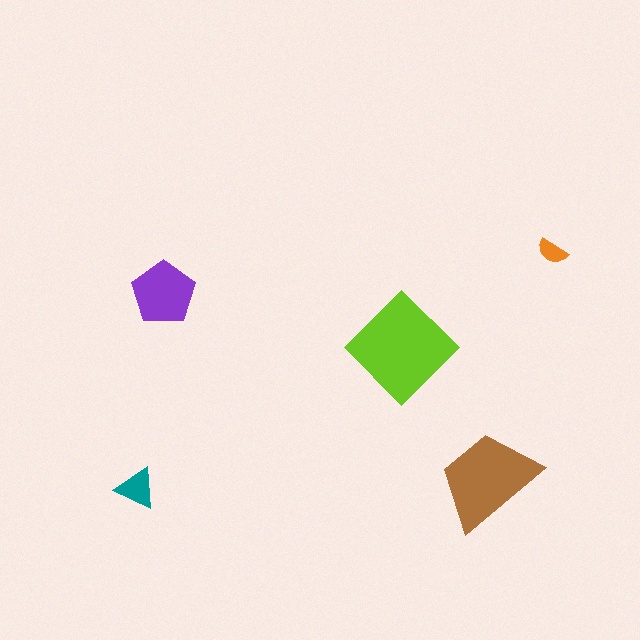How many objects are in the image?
There are 5 objects in the image.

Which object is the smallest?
The orange semicircle.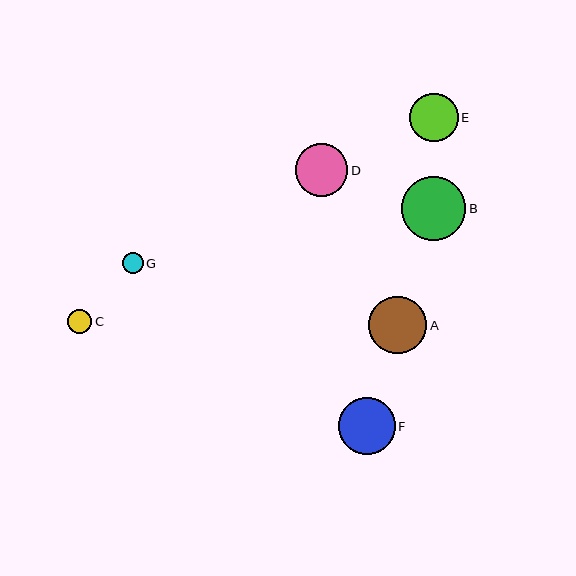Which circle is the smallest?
Circle G is the smallest with a size of approximately 21 pixels.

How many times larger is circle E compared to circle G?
Circle E is approximately 2.3 times the size of circle G.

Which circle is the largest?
Circle B is the largest with a size of approximately 64 pixels.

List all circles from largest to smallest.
From largest to smallest: B, A, F, D, E, C, G.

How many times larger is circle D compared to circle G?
Circle D is approximately 2.5 times the size of circle G.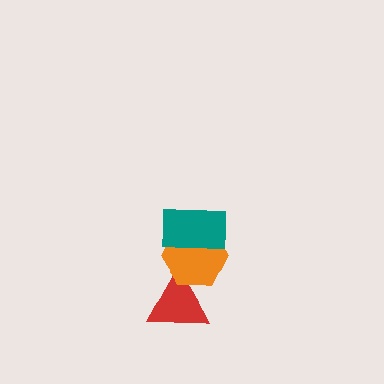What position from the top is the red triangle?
The red triangle is 3rd from the top.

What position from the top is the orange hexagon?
The orange hexagon is 2nd from the top.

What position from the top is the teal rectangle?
The teal rectangle is 1st from the top.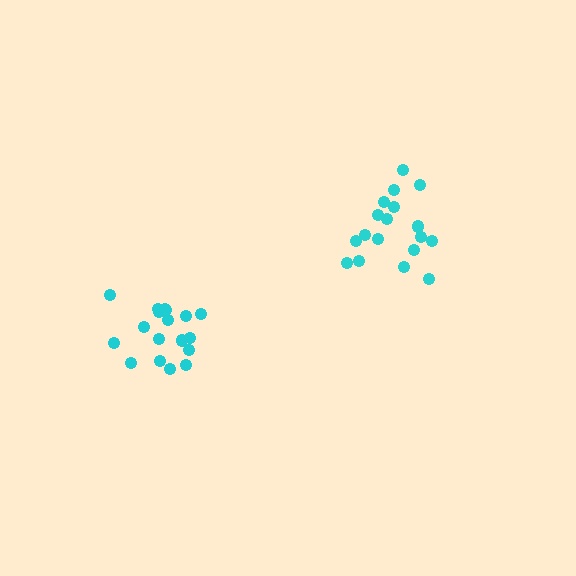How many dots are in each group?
Group 1: 18 dots, Group 2: 18 dots (36 total).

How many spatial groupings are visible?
There are 2 spatial groupings.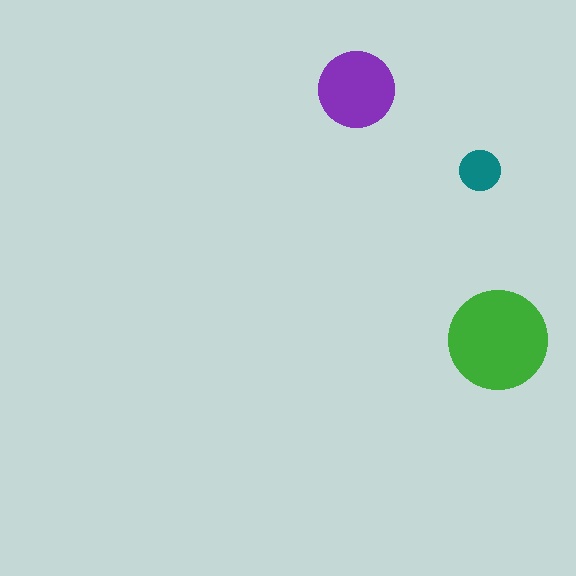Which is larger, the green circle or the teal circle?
The green one.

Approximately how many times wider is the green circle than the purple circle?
About 1.5 times wider.